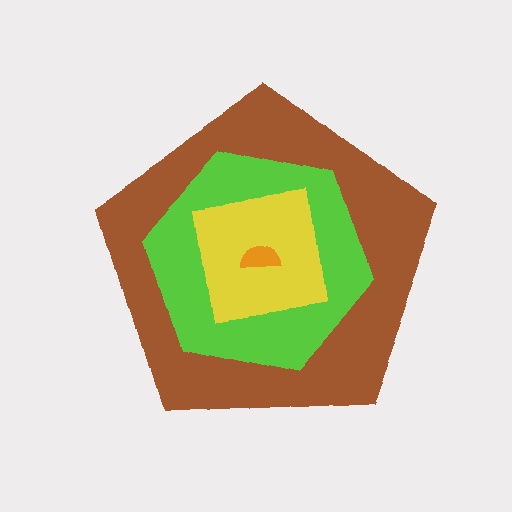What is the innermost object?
The orange semicircle.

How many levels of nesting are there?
4.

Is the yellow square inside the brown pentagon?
Yes.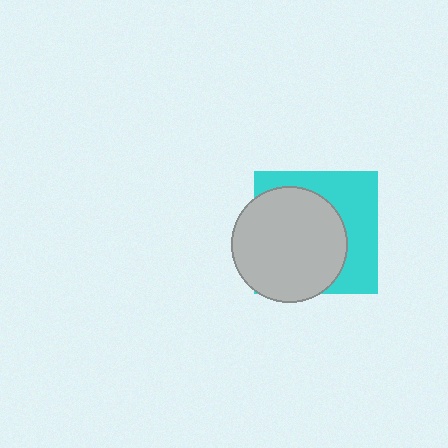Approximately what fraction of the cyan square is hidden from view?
Roughly 59% of the cyan square is hidden behind the light gray circle.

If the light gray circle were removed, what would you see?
You would see the complete cyan square.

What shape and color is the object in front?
The object in front is a light gray circle.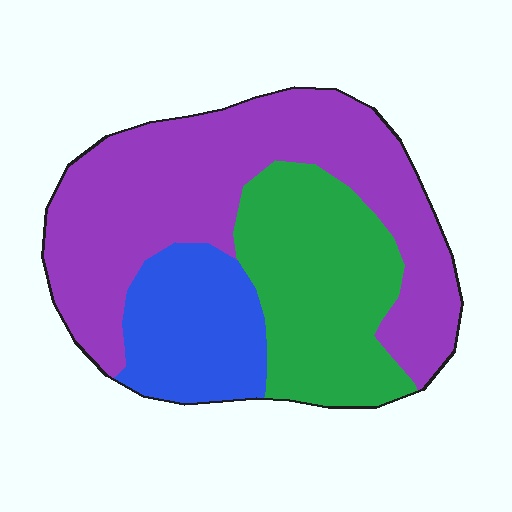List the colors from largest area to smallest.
From largest to smallest: purple, green, blue.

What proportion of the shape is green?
Green covers around 30% of the shape.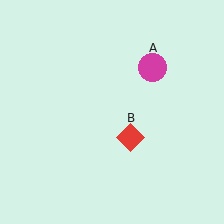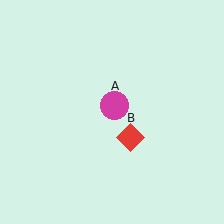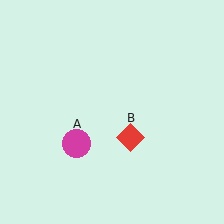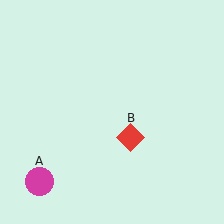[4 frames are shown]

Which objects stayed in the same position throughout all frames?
Red diamond (object B) remained stationary.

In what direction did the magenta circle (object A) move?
The magenta circle (object A) moved down and to the left.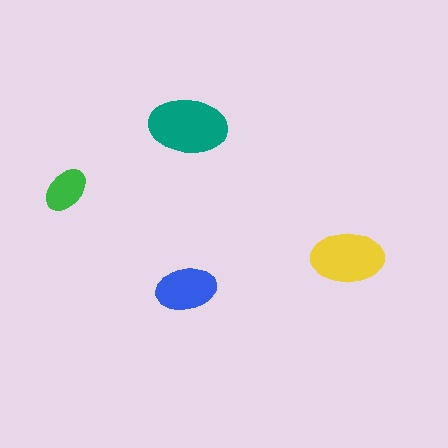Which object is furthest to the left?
The green ellipse is leftmost.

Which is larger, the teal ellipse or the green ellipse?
The teal one.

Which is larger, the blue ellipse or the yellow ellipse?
The yellow one.